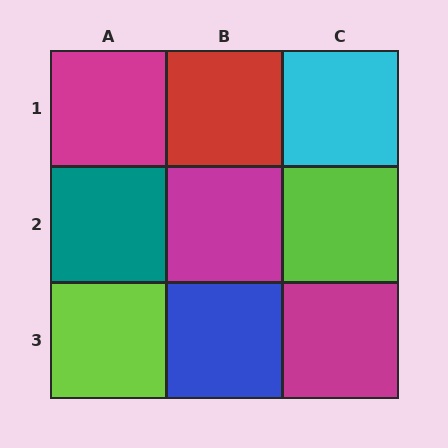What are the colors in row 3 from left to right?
Lime, blue, magenta.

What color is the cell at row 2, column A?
Teal.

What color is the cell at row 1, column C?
Cyan.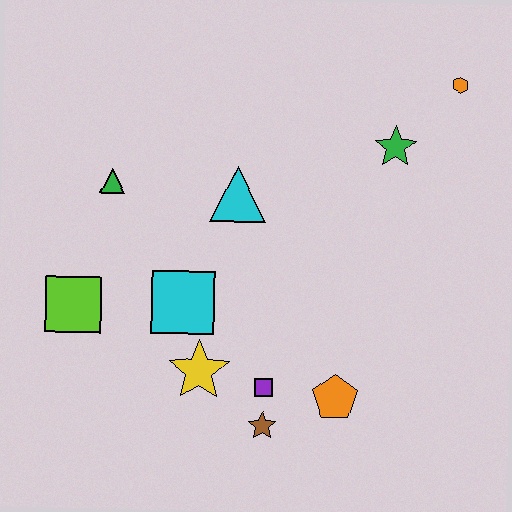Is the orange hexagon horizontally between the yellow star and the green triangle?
No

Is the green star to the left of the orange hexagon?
Yes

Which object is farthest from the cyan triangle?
The orange hexagon is farthest from the cyan triangle.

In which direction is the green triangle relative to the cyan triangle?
The green triangle is to the left of the cyan triangle.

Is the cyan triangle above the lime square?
Yes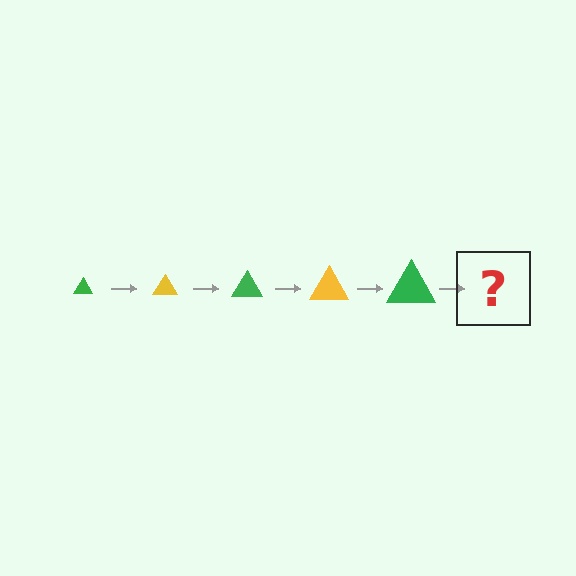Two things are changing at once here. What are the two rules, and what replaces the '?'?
The two rules are that the triangle grows larger each step and the color cycles through green and yellow. The '?' should be a yellow triangle, larger than the previous one.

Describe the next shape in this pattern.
It should be a yellow triangle, larger than the previous one.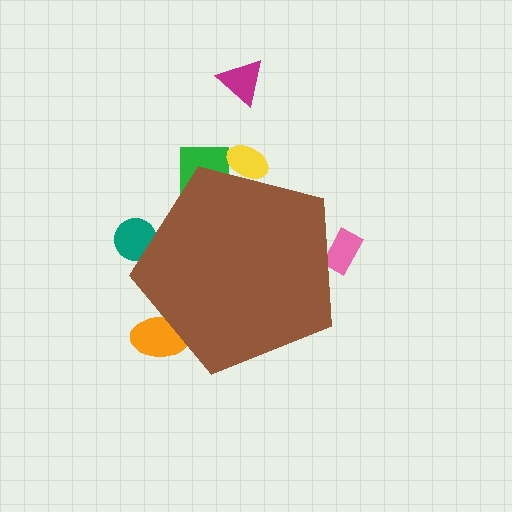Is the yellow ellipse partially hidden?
Yes, the yellow ellipse is partially hidden behind the brown pentagon.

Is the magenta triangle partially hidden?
No, the magenta triangle is fully visible.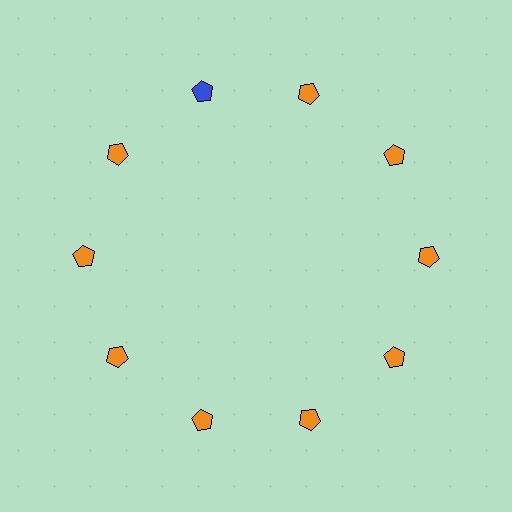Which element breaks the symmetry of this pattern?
The blue pentagon at roughly the 11 o'clock position breaks the symmetry. All other shapes are orange pentagons.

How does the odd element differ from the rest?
It has a different color: blue instead of orange.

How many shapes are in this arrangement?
There are 10 shapes arranged in a ring pattern.